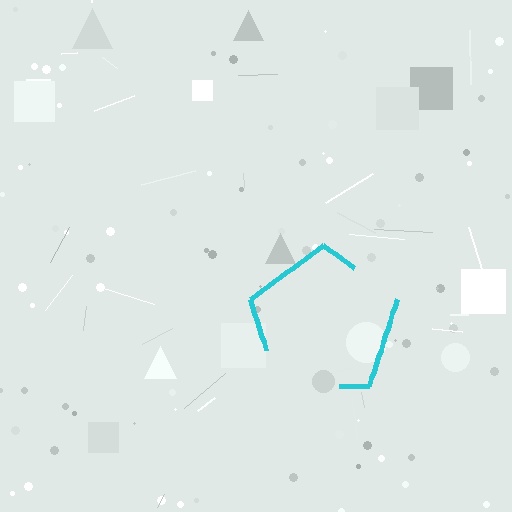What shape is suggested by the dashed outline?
The dashed outline suggests a pentagon.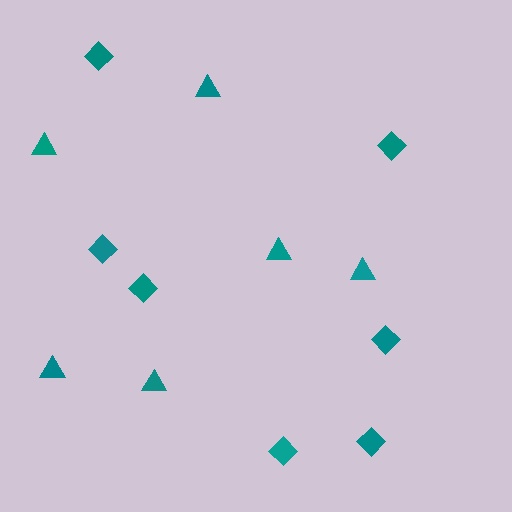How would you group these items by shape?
There are 2 groups: one group of diamonds (7) and one group of triangles (6).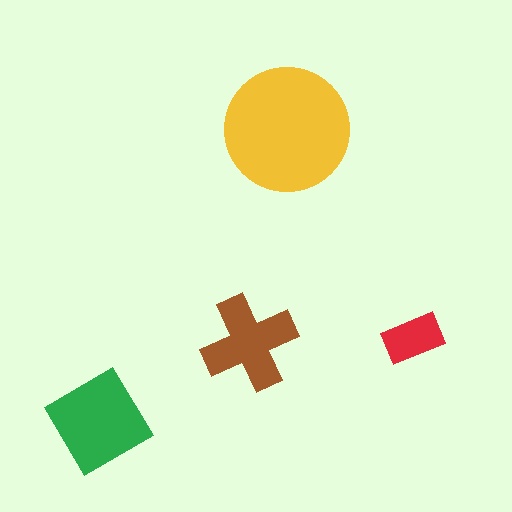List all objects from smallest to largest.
The red rectangle, the brown cross, the green diamond, the yellow circle.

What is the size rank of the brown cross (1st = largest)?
3rd.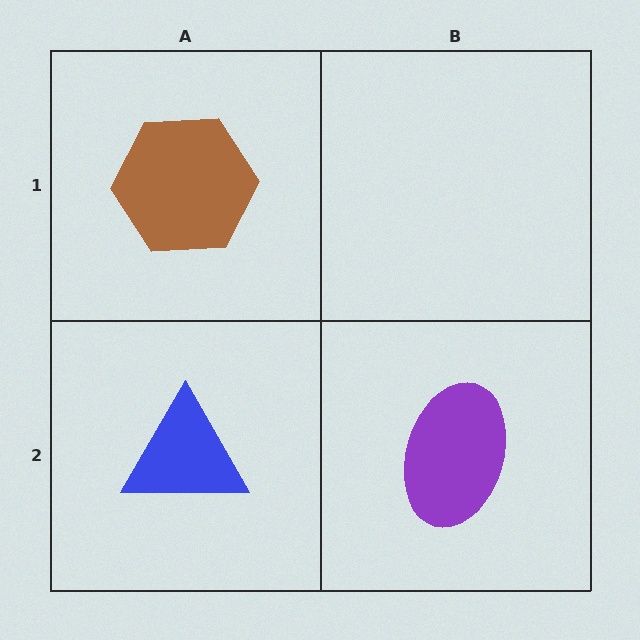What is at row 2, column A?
A blue triangle.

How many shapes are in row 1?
1 shape.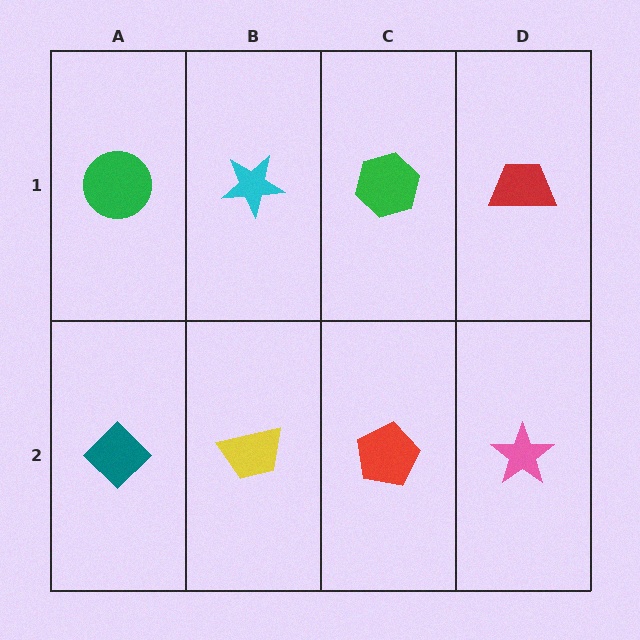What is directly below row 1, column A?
A teal diamond.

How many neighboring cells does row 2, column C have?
3.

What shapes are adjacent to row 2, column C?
A green hexagon (row 1, column C), a yellow trapezoid (row 2, column B), a pink star (row 2, column D).